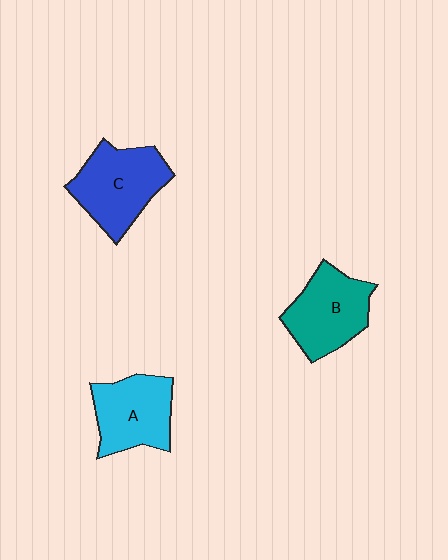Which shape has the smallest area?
Shape A (cyan).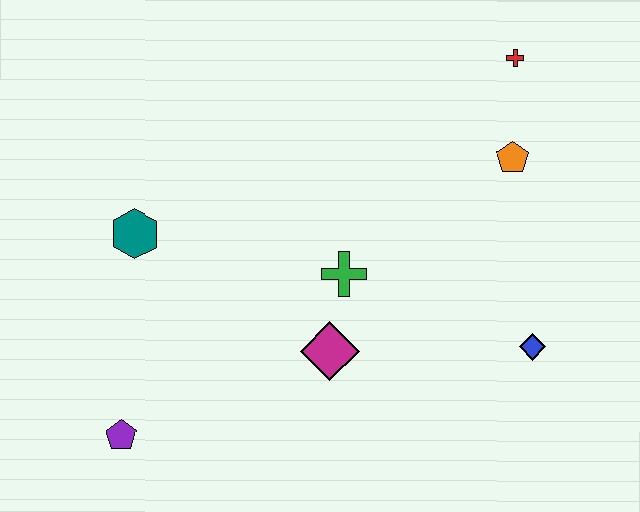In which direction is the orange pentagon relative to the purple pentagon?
The orange pentagon is to the right of the purple pentagon.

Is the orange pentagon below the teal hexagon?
No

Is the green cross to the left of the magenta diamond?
No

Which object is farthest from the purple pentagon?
The red cross is farthest from the purple pentagon.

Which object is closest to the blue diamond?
The orange pentagon is closest to the blue diamond.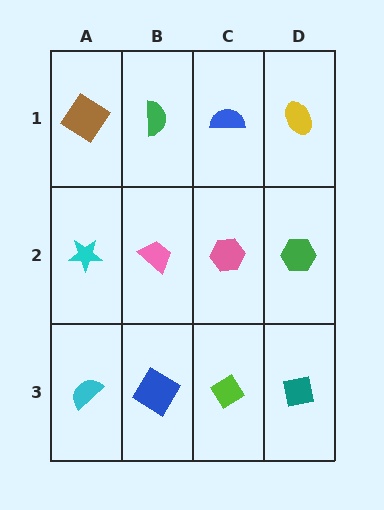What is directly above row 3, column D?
A green hexagon.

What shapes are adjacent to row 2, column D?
A yellow ellipse (row 1, column D), a teal square (row 3, column D), a pink hexagon (row 2, column C).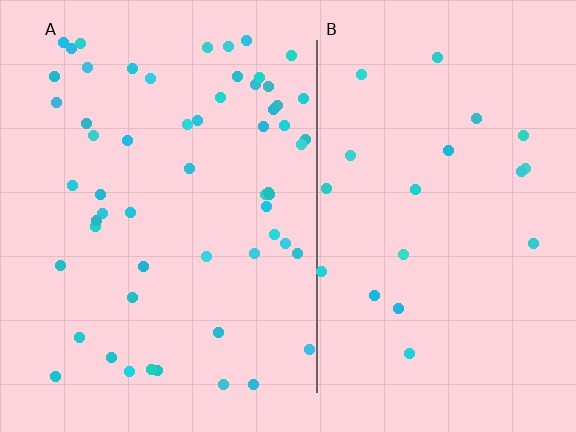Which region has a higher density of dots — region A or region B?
A (the left).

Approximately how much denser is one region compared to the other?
Approximately 2.9× — region A over region B.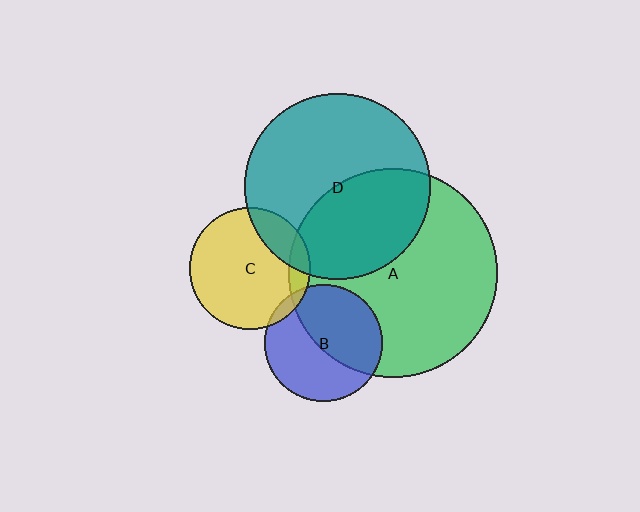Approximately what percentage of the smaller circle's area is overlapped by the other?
Approximately 20%.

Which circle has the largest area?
Circle A (green).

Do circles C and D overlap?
Yes.